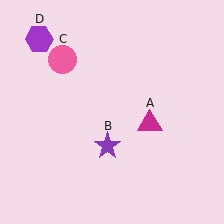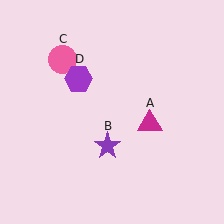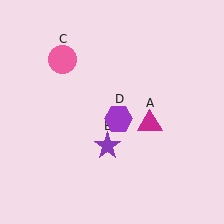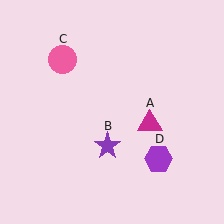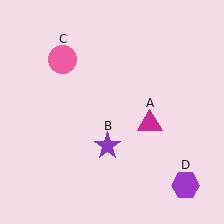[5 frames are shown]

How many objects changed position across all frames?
1 object changed position: purple hexagon (object D).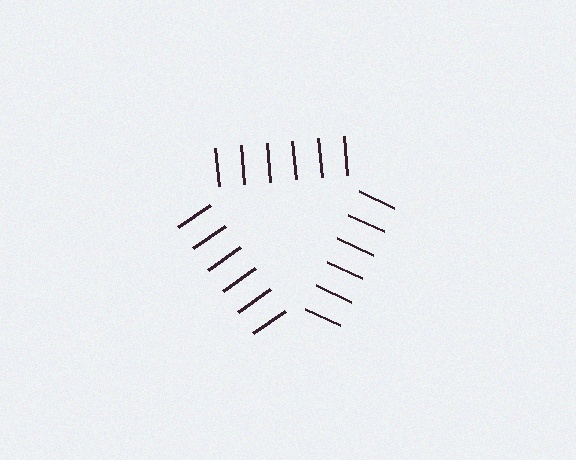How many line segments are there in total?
18 — 6 along each of the 3 edges.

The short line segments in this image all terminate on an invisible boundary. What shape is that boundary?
An illusory triangle — the line segments terminate on its edges but no continuous stroke is drawn.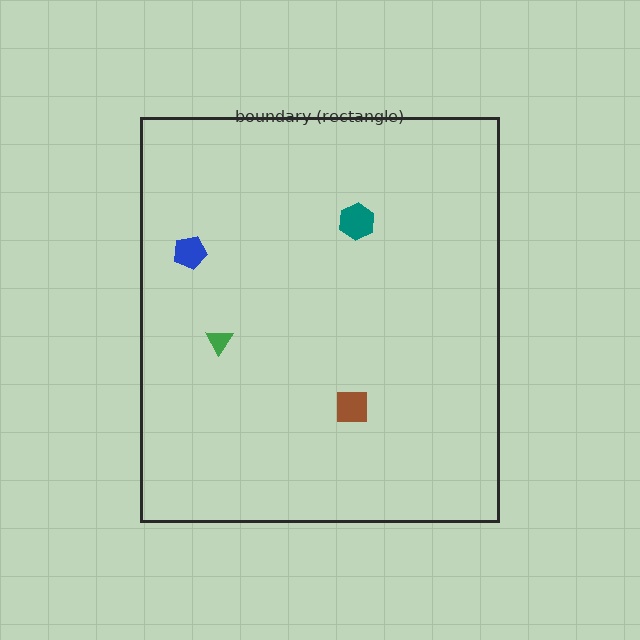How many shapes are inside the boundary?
4 inside, 0 outside.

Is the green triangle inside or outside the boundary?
Inside.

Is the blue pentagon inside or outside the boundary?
Inside.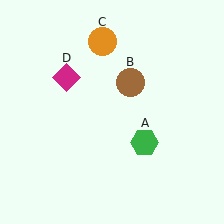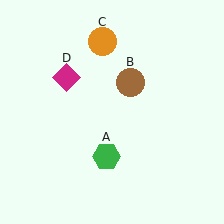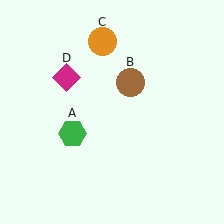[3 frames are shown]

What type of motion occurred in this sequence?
The green hexagon (object A) rotated clockwise around the center of the scene.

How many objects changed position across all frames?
1 object changed position: green hexagon (object A).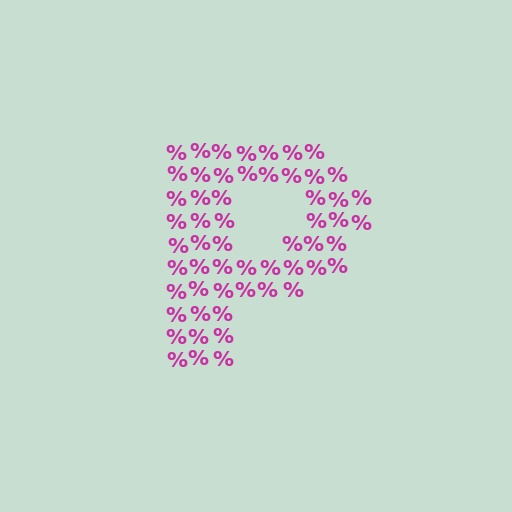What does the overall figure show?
The overall figure shows the letter P.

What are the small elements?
The small elements are percent signs.